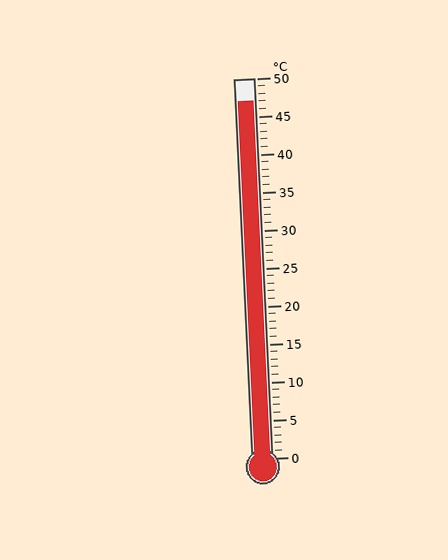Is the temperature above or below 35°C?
The temperature is above 35°C.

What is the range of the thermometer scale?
The thermometer scale ranges from 0°C to 50°C.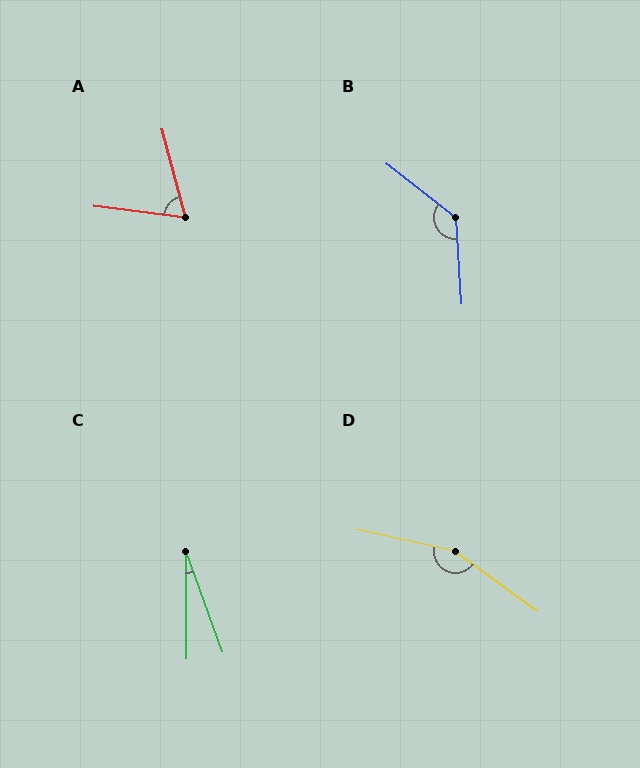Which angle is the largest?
D, at approximately 156 degrees.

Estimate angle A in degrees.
Approximately 68 degrees.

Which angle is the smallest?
C, at approximately 20 degrees.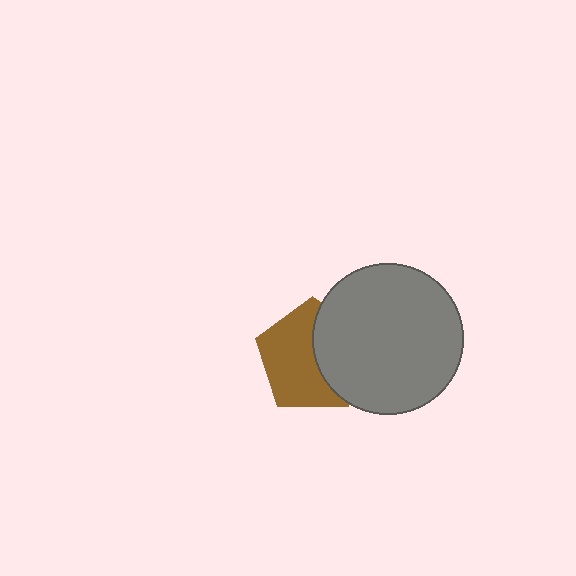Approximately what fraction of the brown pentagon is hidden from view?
Roughly 40% of the brown pentagon is hidden behind the gray circle.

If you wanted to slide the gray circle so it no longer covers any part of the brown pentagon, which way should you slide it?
Slide it right — that is the most direct way to separate the two shapes.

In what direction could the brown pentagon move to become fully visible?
The brown pentagon could move left. That would shift it out from behind the gray circle entirely.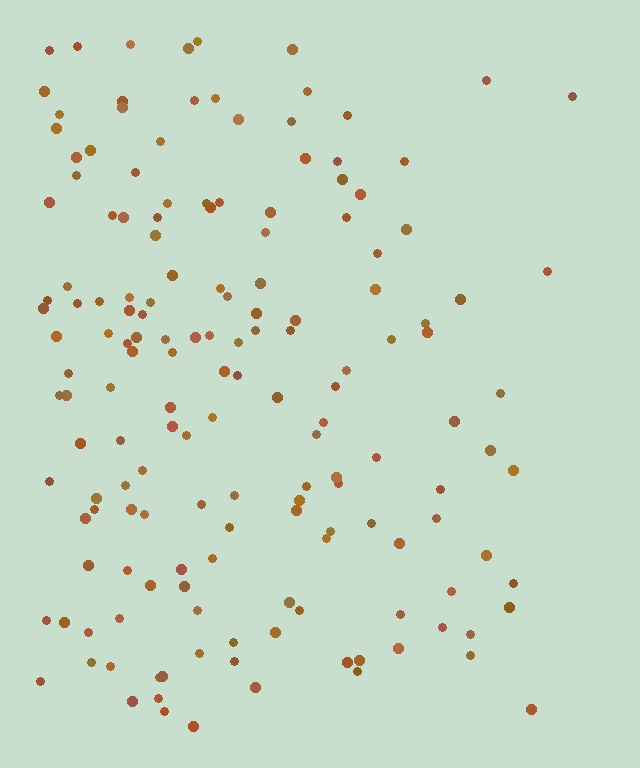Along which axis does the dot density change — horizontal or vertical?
Horizontal.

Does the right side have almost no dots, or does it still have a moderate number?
Still a moderate number, just noticeably fewer than the left.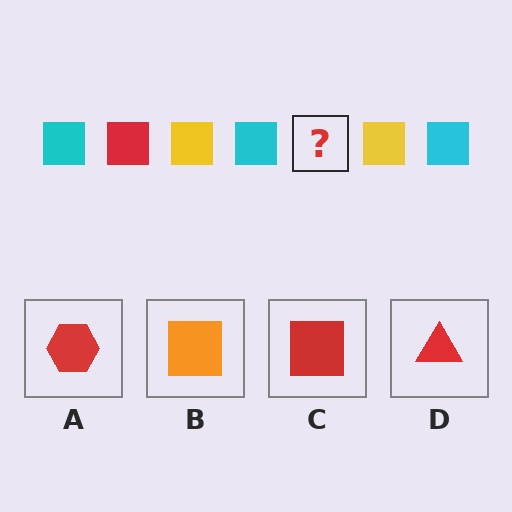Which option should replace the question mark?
Option C.